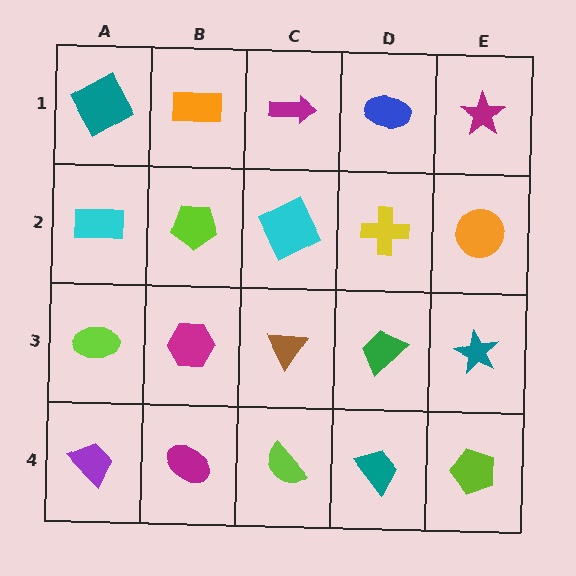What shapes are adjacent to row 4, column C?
A brown triangle (row 3, column C), a magenta ellipse (row 4, column B), a teal trapezoid (row 4, column D).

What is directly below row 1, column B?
A lime pentagon.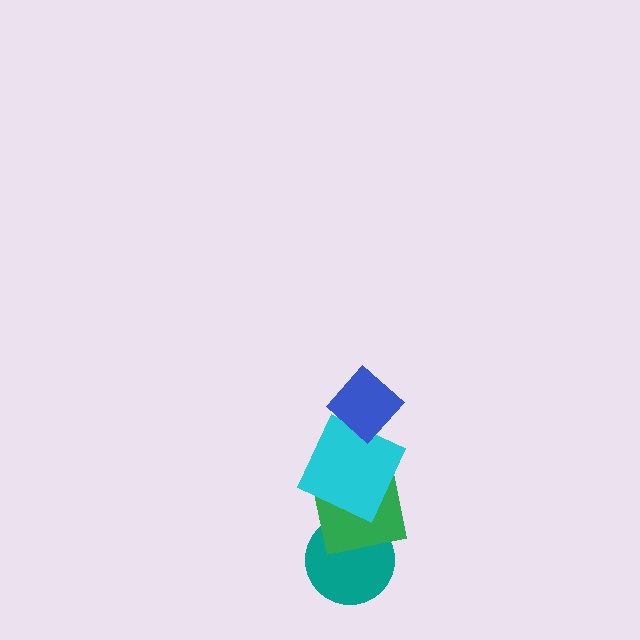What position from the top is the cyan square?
The cyan square is 2nd from the top.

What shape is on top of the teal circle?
The green square is on top of the teal circle.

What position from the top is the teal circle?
The teal circle is 4th from the top.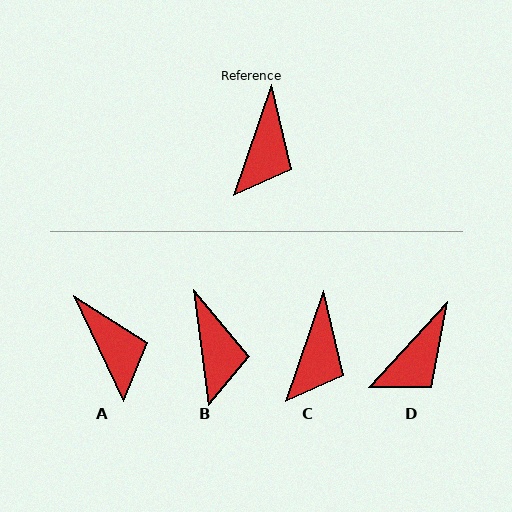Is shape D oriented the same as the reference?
No, it is off by about 24 degrees.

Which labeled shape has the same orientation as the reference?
C.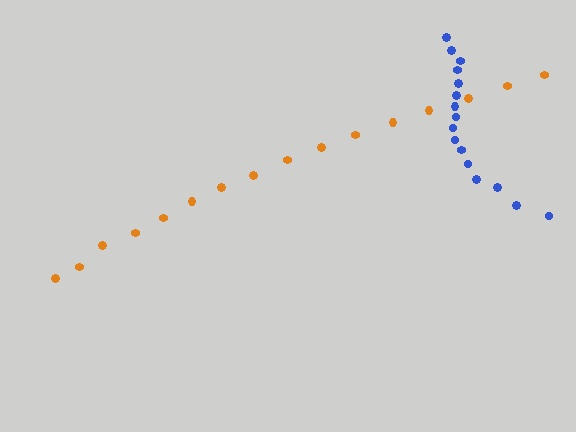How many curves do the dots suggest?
There are 2 distinct paths.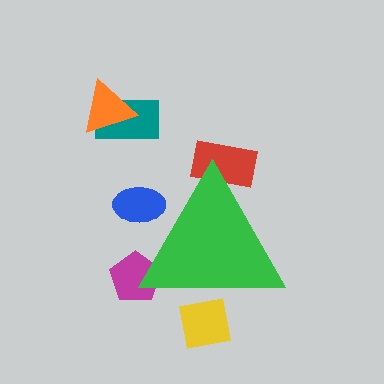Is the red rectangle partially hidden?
Yes, the red rectangle is partially hidden behind the green triangle.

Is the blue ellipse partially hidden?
Yes, the blue ellipse is partially hidden behind the green triangle.